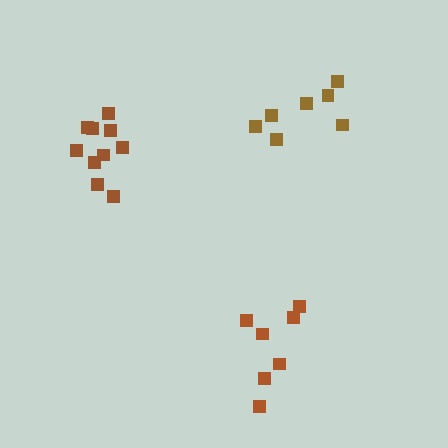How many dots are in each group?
Group 1: 7 dots, Group 2: 10 dots, Group 3: 7 dots (24 total).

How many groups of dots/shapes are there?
There are 3 groups.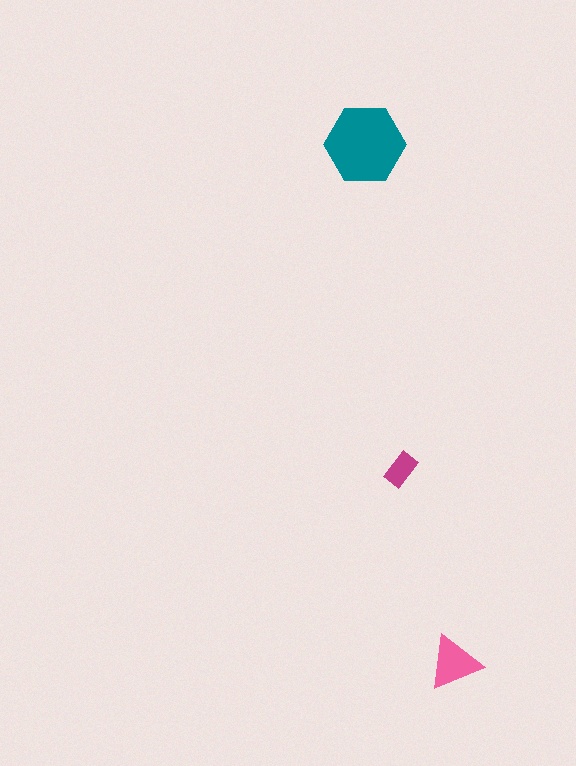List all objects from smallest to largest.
The magenta rectangle, the pink triangle, the teal hexagon.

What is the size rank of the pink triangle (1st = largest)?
2nd.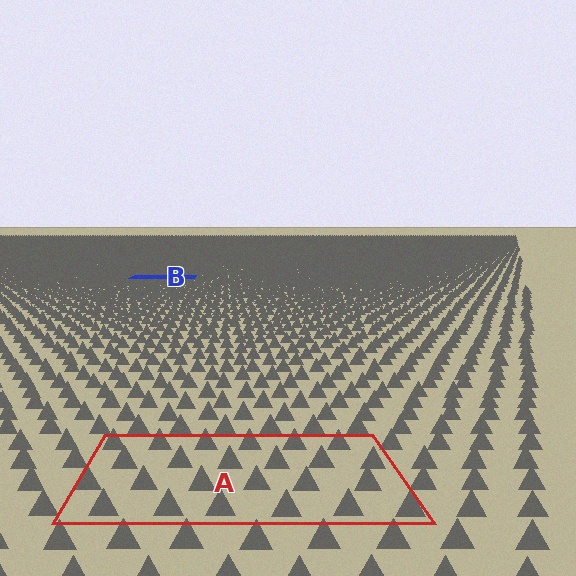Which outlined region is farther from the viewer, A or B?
Region B is farther from the viewer — the texture elements inside it appear smaller and more densely packed.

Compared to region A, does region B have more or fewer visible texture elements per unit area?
Region B has more texture elements per unit area — they are packed more densely because it is farther away.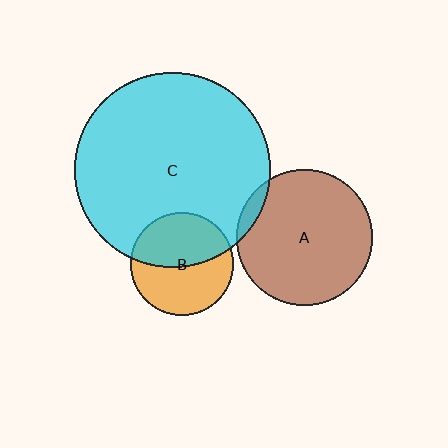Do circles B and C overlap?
Yes.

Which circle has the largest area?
Circle C (cyan).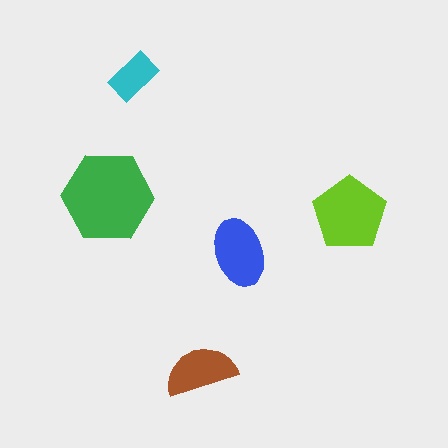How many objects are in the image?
There are 5 objects in the image.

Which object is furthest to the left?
The green hexagon is leftmost.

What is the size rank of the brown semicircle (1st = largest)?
4th.